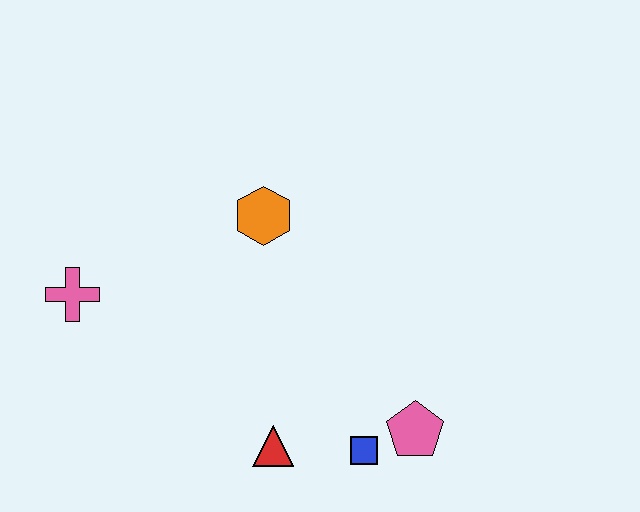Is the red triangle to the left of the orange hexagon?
No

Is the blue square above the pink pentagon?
No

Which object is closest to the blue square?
The pink pentagon is closest to the blue square.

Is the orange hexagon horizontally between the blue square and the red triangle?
No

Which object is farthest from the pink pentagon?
The pink cross is farthest from the pink pentagon.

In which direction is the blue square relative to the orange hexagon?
The blue square is below the orange hexagon.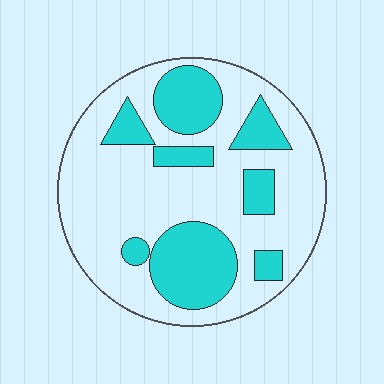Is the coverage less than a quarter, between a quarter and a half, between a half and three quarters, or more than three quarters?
Between a quarter and a half.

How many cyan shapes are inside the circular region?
8.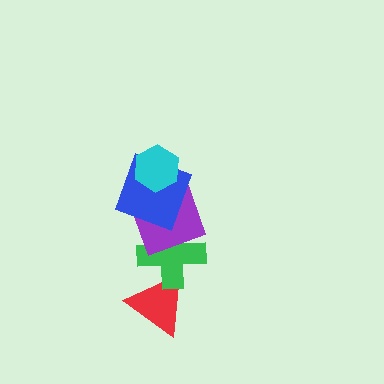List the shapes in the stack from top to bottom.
From top to bottom: the cyan hexagon, the blue square, the purple square, the green cross, the red triangle.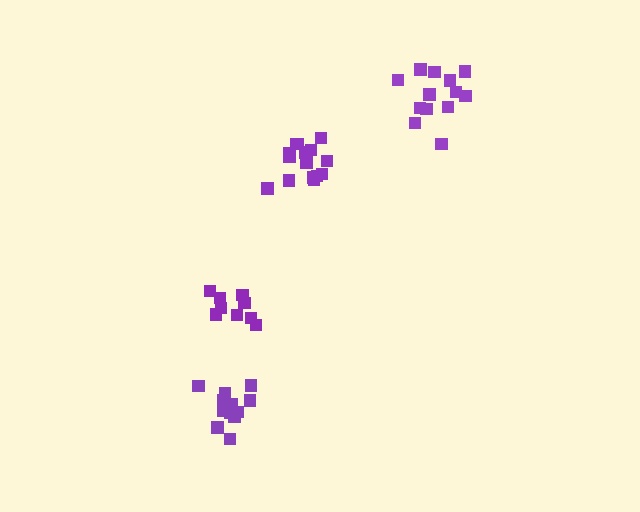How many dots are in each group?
Group 1: 9 dots, Group 2: 13 dots, Group 3: 15 dots, Group 4: 12 dots (49 total).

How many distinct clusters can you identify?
There are 4 distinct clusters.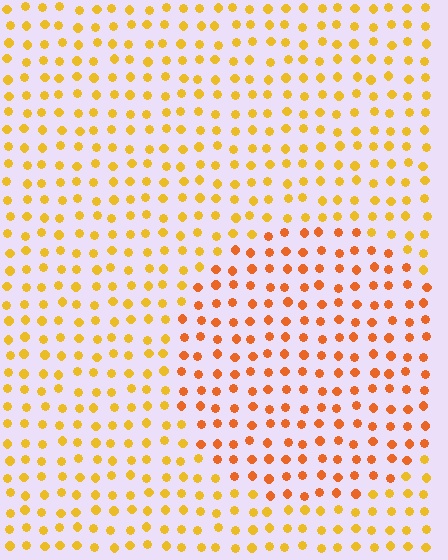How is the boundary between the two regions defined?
The boundary is defined purely by a slight shift in hue (about 26 degrees). Spacing, size, and orientation are identical on both sides.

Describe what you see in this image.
The image is filled with small yellow elements in a uniform arrangement. A circle-shaped region is visible where the elements are tinted to a slightly different hue, forming a subtle color boundary.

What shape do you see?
I see a circle.